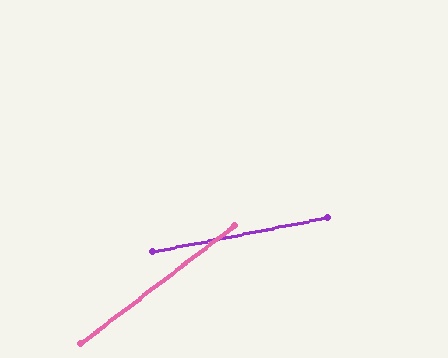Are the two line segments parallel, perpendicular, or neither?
Neither parallel nor perpendicular — they differ by about 27°.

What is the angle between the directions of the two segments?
Approximately 27 degrees.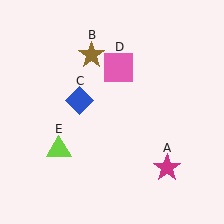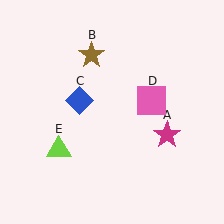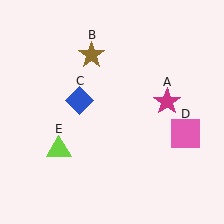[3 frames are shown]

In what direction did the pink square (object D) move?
The pink square (object D) moved down and to the right.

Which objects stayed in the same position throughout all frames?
Brown star (object B) and blue diamond (object C) and lime triangle (object E) remained stationary.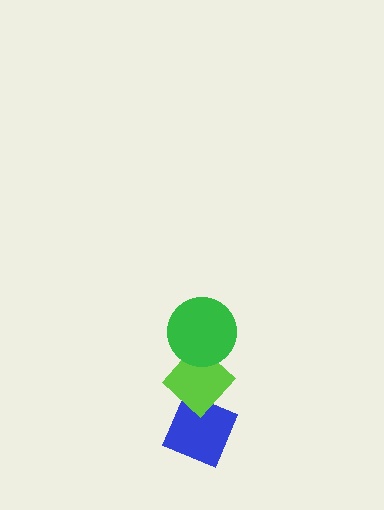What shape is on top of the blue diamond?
The lime diamond is on top of the blue diamond.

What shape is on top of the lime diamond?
The green circle is on top of the lime diamond.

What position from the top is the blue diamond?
The blue diamond is 3rd from the top.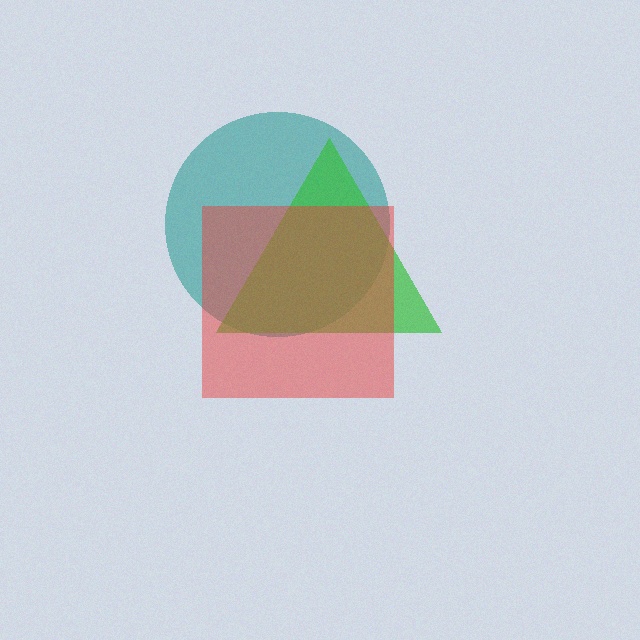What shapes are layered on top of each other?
The layered shapes are: a teal circle, a green triangle, a red square.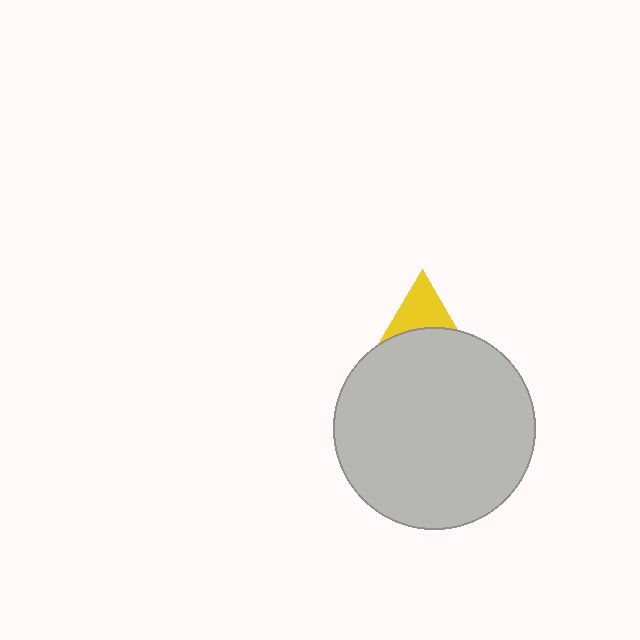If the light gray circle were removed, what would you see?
You would see the complete yellow triangle.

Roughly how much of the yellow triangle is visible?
A small part of it is visible (roughly 41%).